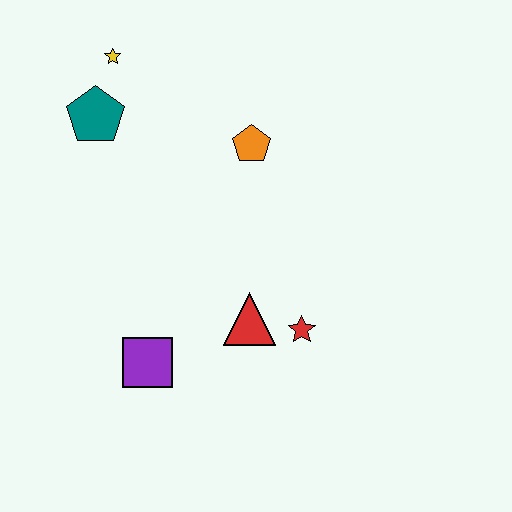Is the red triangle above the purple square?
Yes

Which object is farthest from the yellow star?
The red star is farthest from the yellow star.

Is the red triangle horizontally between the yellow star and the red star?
Yes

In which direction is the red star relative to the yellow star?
The red star is below the yellow star.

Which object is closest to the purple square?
The red triangle is closest to the purple square.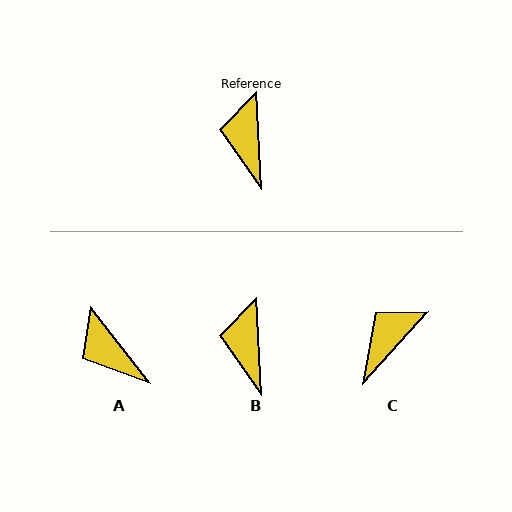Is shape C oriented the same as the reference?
No, it is off by about 45 degrees.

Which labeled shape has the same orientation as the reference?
B.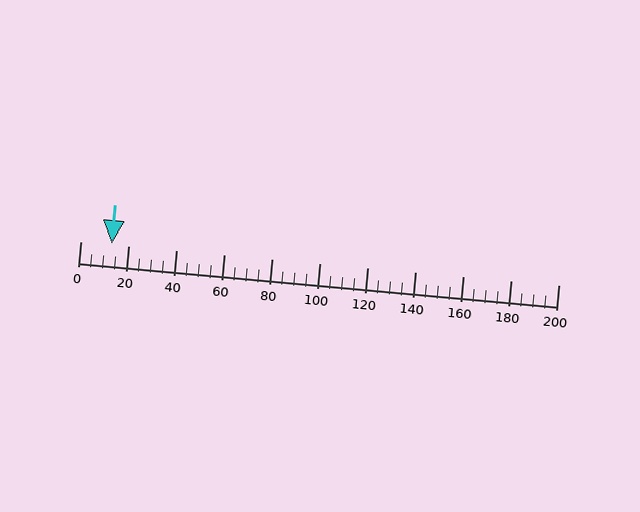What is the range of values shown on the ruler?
The ruler shows values from 0 to 200.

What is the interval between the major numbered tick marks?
The major tick marks are spaced 20 units apart.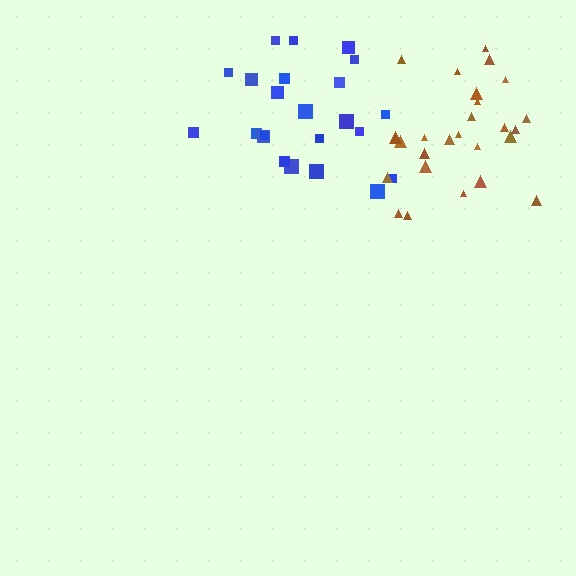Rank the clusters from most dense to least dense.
brown, blue.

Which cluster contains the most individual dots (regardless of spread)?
Brown (26).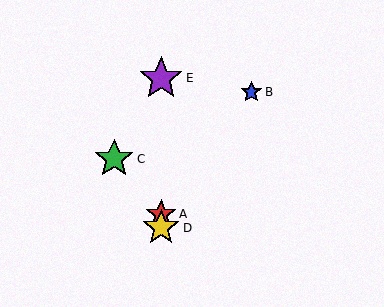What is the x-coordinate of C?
Object C is at x≈114.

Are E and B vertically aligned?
No, E is at x≈161 and B is at x≈251.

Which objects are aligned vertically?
Objects A, D, E are aligned vertically.